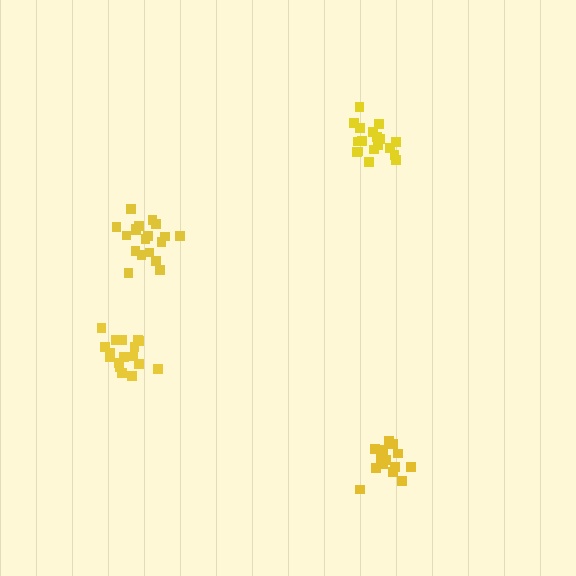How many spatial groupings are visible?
There are 4 spatial groupings.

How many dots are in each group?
Group 1: 19 dots, Group 2: 19 dots, Group 3: 15 dots, Group 4: 17 dots (70 total).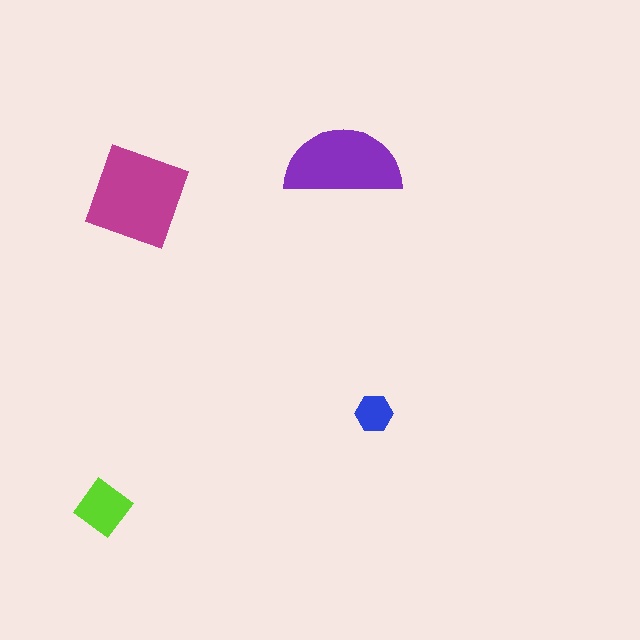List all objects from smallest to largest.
The blue hexagon, the lime diamond, the purple semicircle, the magenta square.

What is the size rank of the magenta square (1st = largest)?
1st.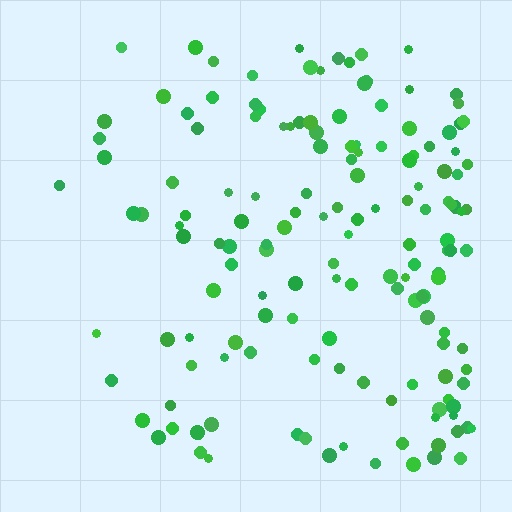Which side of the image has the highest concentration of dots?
The right.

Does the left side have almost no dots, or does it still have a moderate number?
Still a moderate number, just noticeably fewer than the right.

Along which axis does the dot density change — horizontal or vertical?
Horizontal.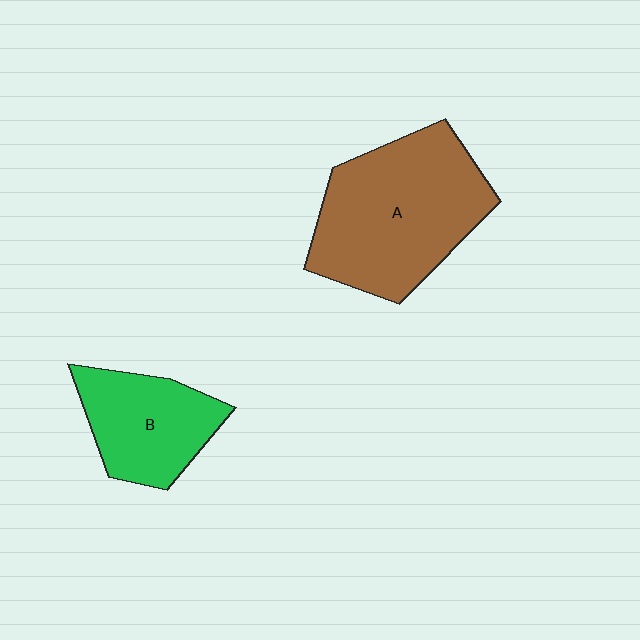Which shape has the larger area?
Shape A (brown).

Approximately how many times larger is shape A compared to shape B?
Approximately 1.7 times.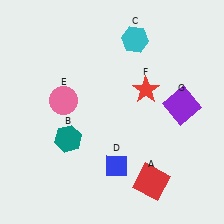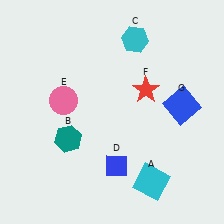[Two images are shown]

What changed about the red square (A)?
In Image 1, A is red. In Image 2, it changed to cyan.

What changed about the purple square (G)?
In Image 1, G is purple. In Image 2, it changed to blue.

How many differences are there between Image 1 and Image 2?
There are 2 differences between the two images.